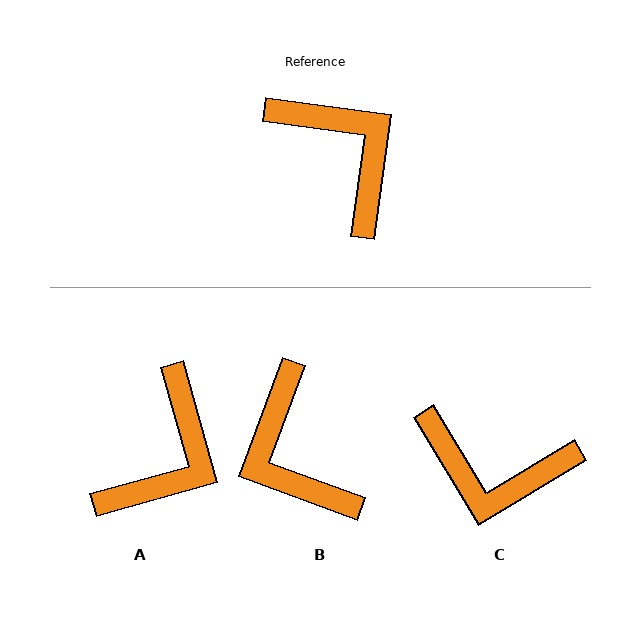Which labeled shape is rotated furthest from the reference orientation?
B, about 167 degrees away.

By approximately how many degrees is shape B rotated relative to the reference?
Approximately 167 degrees counter-clockwise.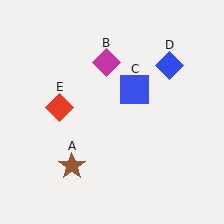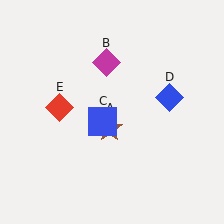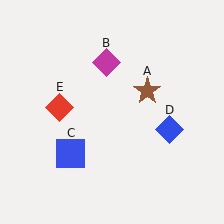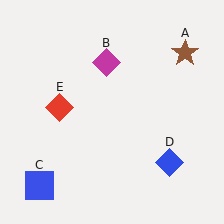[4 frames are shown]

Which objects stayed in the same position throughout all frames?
Magenta diamond (object B) and red diamond (object E) remained stationary.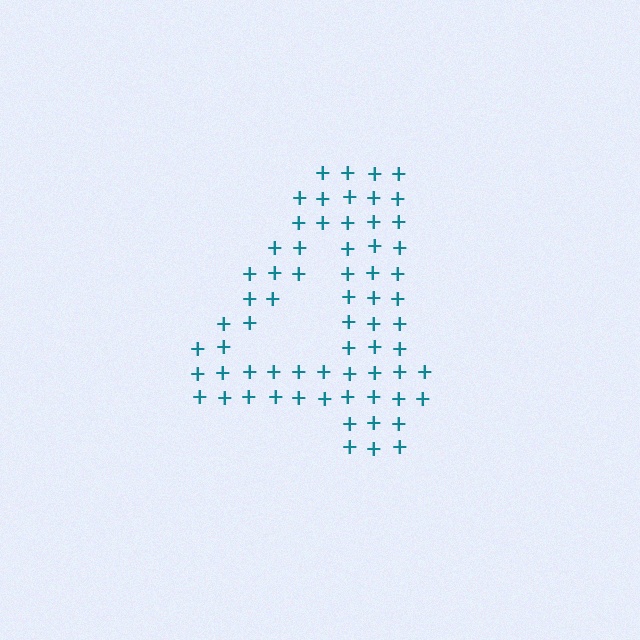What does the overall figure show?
The overall figure shows the digit 4.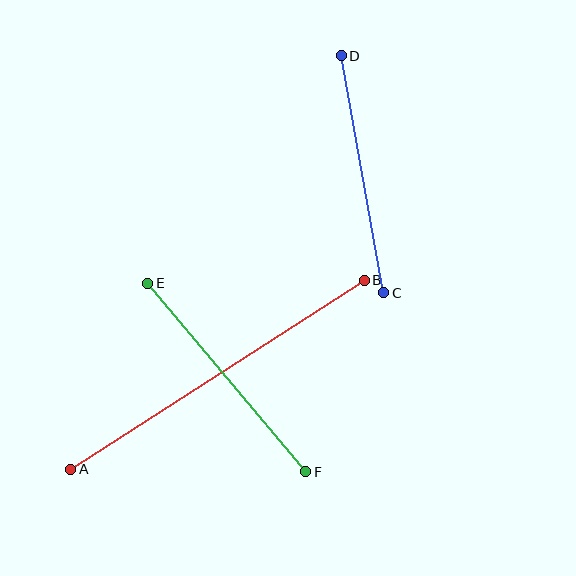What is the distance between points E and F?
The distance is approximately 246 pixels.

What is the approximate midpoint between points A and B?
The midpoint is at approximately (217, 375) pixels.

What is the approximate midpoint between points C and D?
The midpoint is at approximately (362, 174) pixels.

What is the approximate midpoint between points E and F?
The midpoint is at approximately (227, 378) pixels.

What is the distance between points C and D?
The distance is approximately 241 pixels.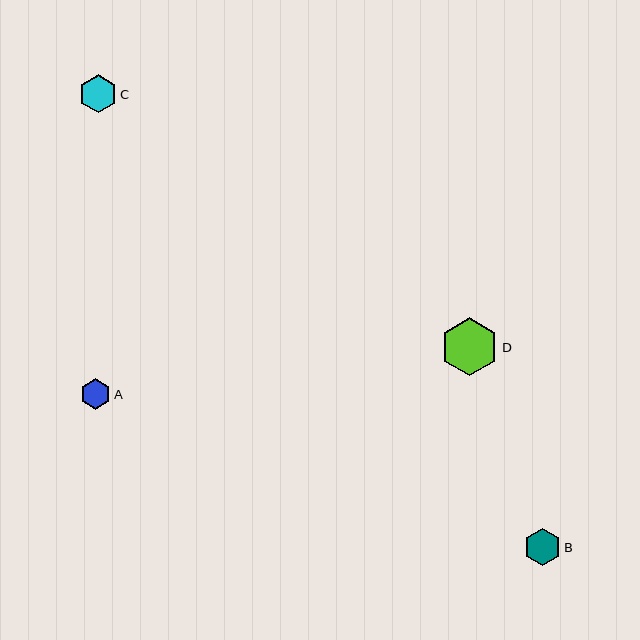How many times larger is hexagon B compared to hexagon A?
Hexagon B is approximately 1.2 times the size of hexagon A.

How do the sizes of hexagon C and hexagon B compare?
Hexagon C and hexagon B are approximately the same size.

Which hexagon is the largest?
Hexagon D is the largest with a size of approximately 58 pixels.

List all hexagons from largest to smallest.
From largest to smallest: D, C, B, A.